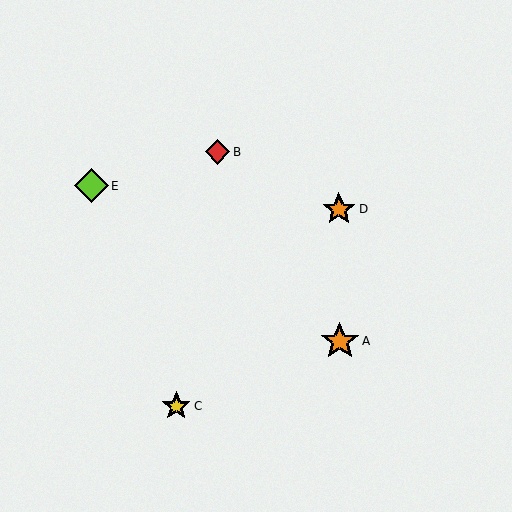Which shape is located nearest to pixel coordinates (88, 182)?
The lime diamond (labeled E) at (92, 186) is nearest to that location.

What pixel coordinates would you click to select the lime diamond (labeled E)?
Click at (92, 186) to select the lime diamond E.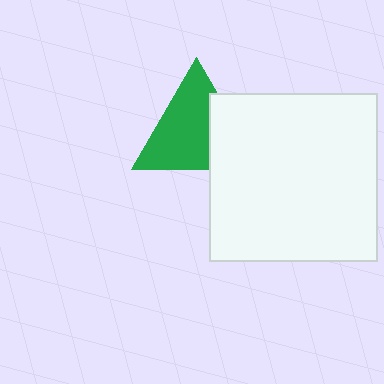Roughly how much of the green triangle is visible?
Most of it is visible (roughly 69%).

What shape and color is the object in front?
The object in front is a white square.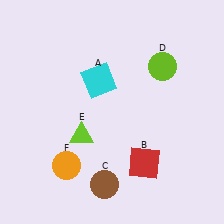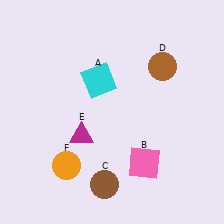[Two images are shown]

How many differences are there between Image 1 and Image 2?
There are 3 differences between the two images.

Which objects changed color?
B changed from red to pink. D changed from lime to brown. E changed from lime to magenta.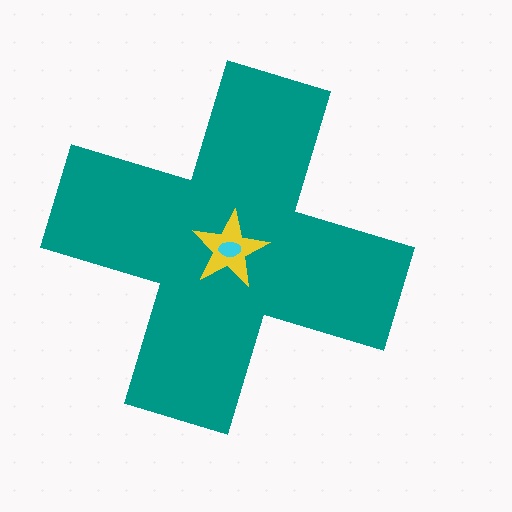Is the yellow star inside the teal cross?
Yes.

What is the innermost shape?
The cyan ellipse.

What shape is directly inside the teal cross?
The yellow star.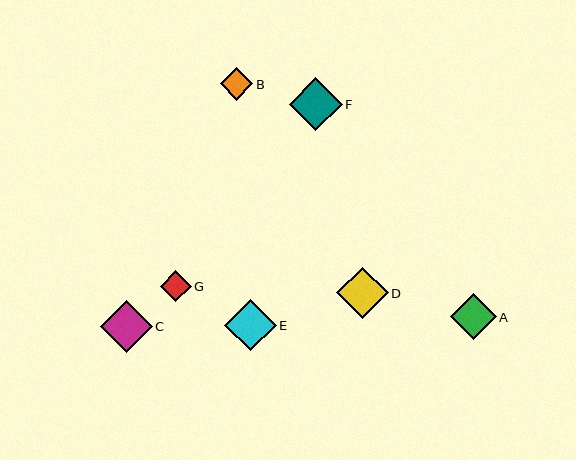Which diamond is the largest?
Diamond F is the largest with a size of approximately 53 pixels.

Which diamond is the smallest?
Diamond G is the smallest with a size of approximately 31 pixels.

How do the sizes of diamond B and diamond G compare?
Diamond B and diamond G are approximately the same size.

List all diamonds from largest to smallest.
From largest to smallest: F, E, D, C, A, B, G.